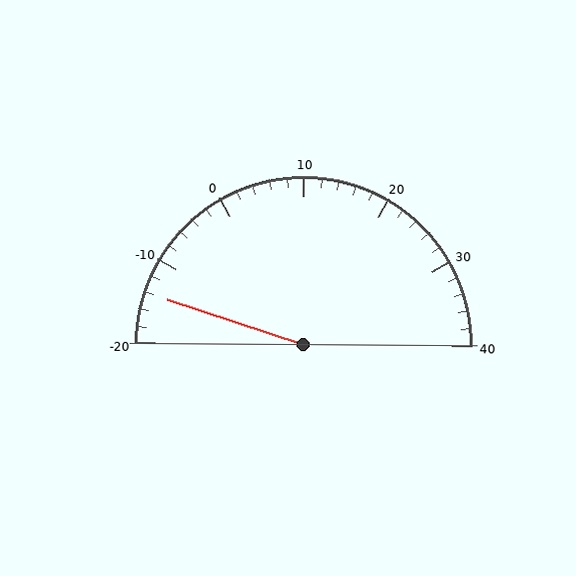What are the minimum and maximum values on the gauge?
The gauge ranges from -20 to 40.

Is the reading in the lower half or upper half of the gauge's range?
The reading is in the lower half of the range (-20 to 40).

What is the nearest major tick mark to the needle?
The nearest major tick mark is -10.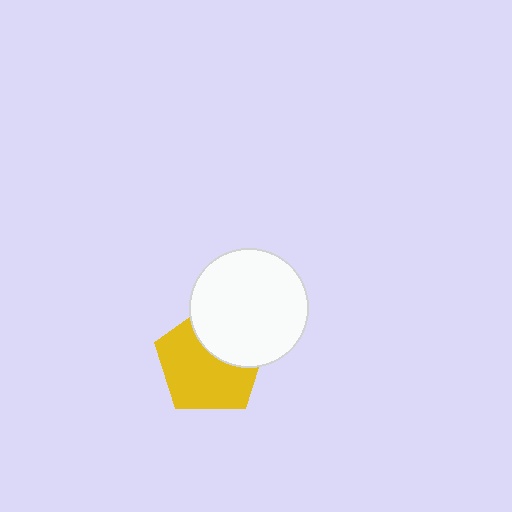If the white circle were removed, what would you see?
You would see the complete yellow pentagon.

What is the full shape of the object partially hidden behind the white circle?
The partially hidden object is a yellow pentagon.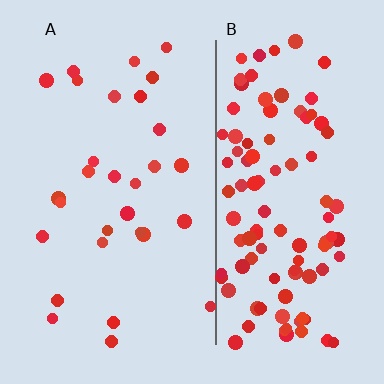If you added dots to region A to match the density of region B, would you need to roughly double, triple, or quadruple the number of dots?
Approximately quadruple.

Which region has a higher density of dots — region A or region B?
B (the right).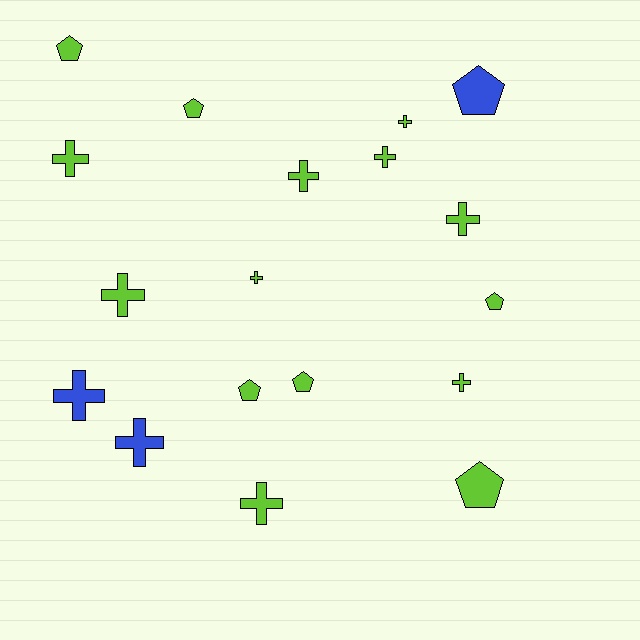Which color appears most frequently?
Lime, with 15 objects.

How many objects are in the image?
There are 18 objects.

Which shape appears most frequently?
Cross, with 11 objects.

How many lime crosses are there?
There are 9 lime crosses.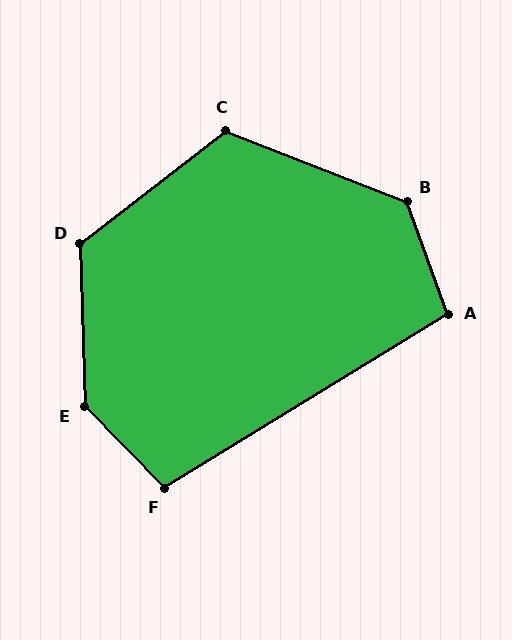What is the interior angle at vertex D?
Approximately 126 degrees (obtuse).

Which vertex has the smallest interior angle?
A, at approximately 102 degrees.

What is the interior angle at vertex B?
Approximately 131 degrees (obtuse).